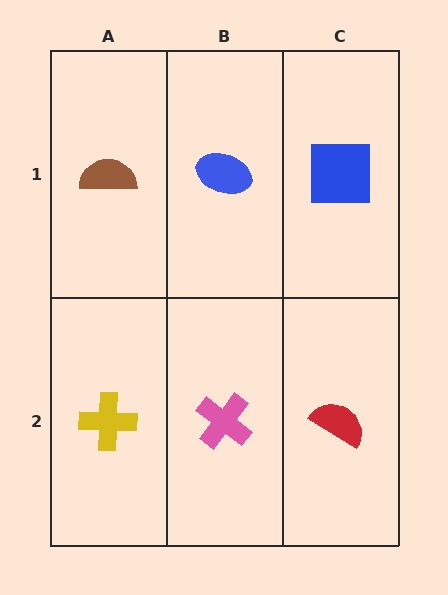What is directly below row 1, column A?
A yellow cross.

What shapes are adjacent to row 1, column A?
A yellow cross (row 2, column A), a blue ellipse (row 1, column B).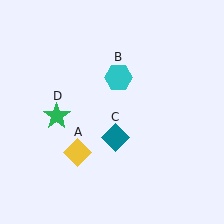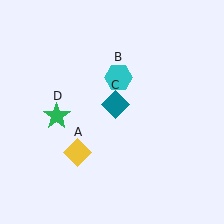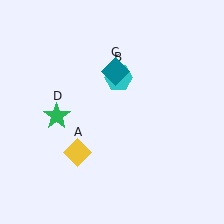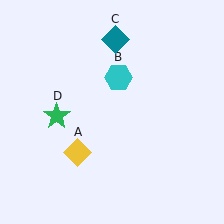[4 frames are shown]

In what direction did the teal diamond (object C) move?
The teal diamond (object C) moved up.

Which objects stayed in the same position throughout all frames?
Yellow diamond (object A) and cyan hexagon (object B) and green star (object D) remained stationary.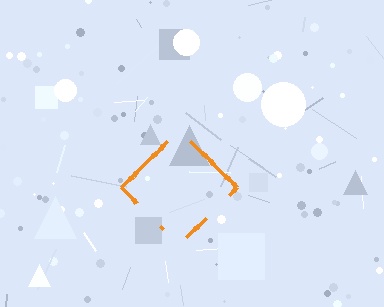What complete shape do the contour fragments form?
The contour fragments form a diamond.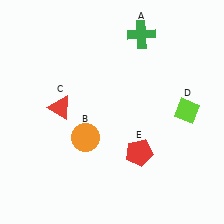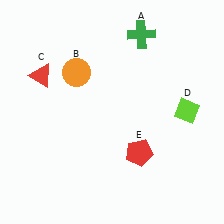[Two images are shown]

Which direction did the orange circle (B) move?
The orange circle (B) moved up.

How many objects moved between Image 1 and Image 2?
2 objects moved between the two images.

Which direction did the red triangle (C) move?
The red triangle (C) moved up.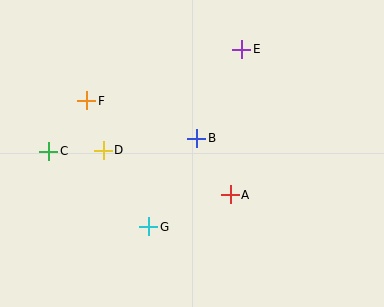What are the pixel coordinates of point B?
Point B is at (197, 138).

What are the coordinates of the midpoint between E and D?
The midpoint between E and D is at (172, 100).